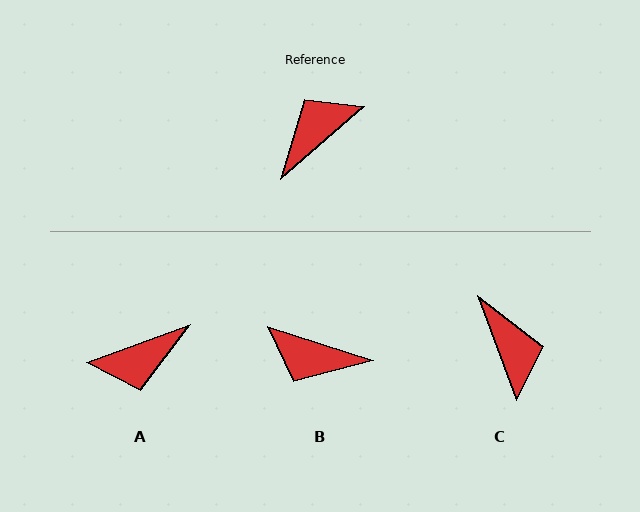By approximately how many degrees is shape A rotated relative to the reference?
Approximately 159 degrees counter-clockwise.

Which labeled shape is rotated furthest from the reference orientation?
A, about 159 degrees away.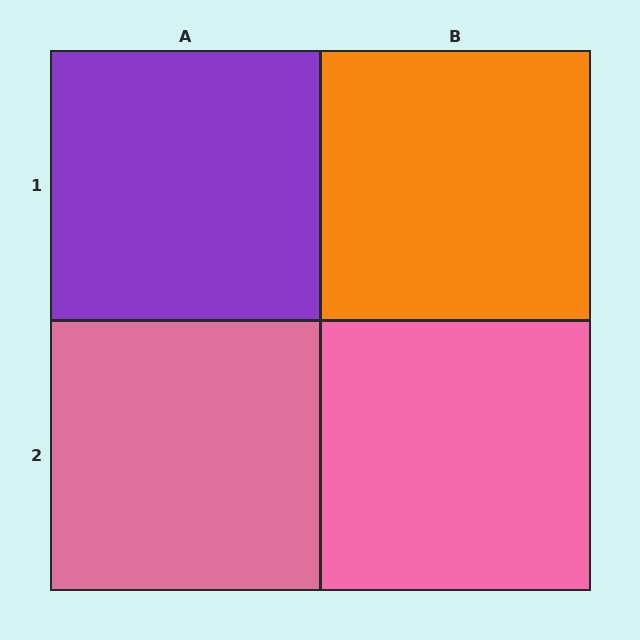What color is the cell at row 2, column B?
Pink.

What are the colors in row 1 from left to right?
Purple, orange.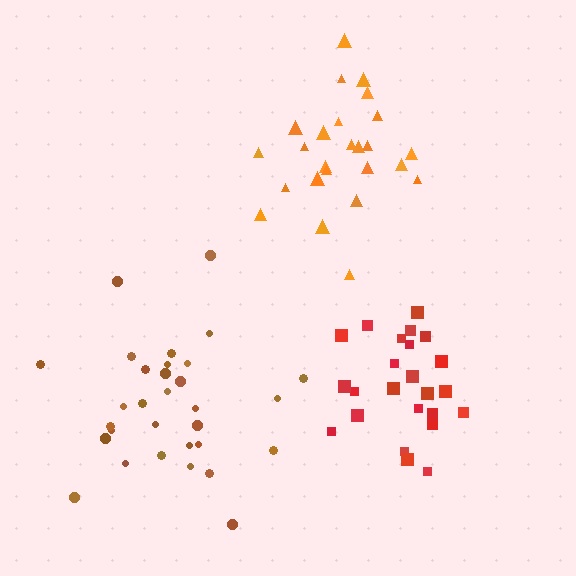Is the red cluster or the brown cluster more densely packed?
Red.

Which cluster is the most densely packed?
Orange.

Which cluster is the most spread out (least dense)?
Brown.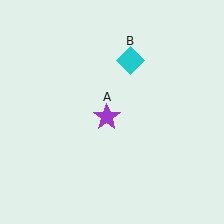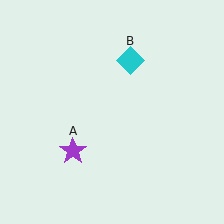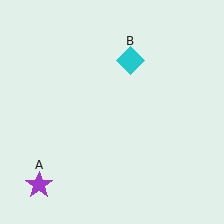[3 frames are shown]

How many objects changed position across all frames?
1 object changed position: purple star (object A).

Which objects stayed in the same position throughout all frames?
Cyan diamond (object B) remained stationary.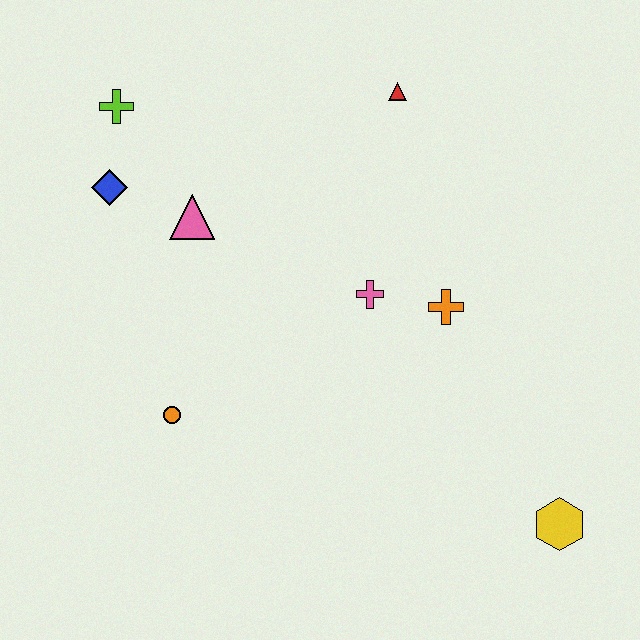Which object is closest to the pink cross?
The orange cross is closest to the pink cross.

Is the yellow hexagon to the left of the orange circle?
No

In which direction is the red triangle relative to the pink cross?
The red triangle is above the pink cross.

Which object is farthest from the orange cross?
The lime cross is farthest from the orange cross.